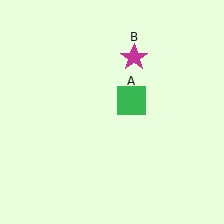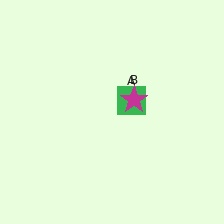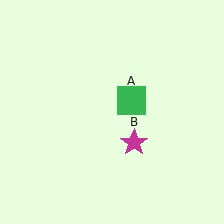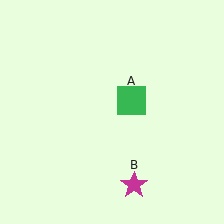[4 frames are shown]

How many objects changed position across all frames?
1 object changed position: magenta star (object B).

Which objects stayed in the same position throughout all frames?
Green square (object A) remained stationary.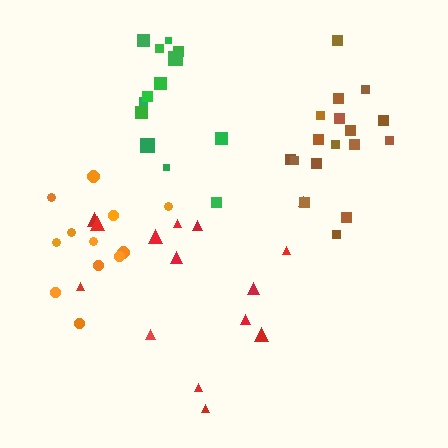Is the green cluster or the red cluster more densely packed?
Green.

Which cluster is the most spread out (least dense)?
Red.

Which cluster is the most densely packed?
Brown.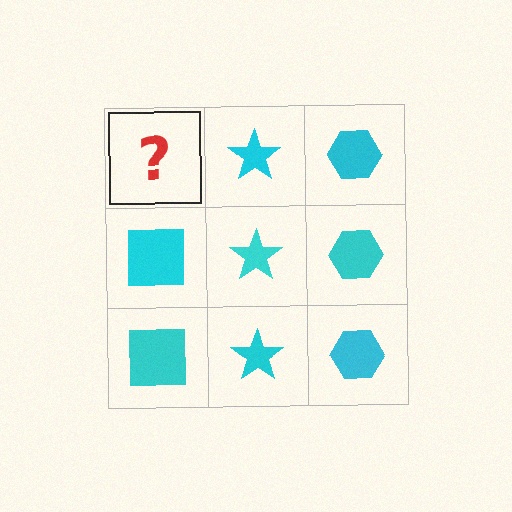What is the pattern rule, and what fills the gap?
The rule is that each column has a consistent shape. The gap should be filled with a cyan square.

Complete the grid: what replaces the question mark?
The question mark should be replaced with a cyan square.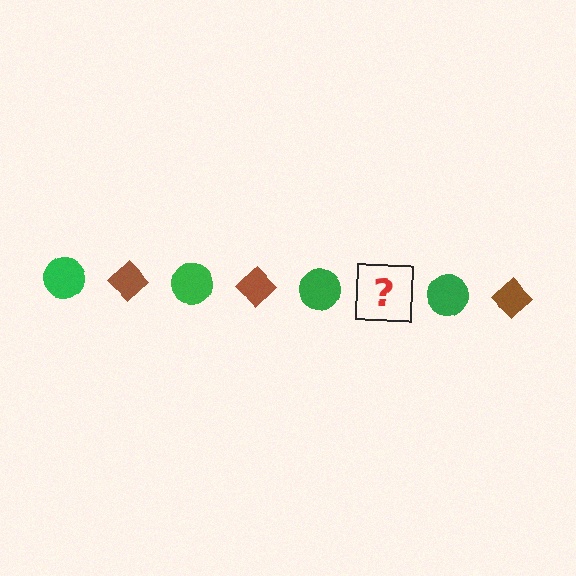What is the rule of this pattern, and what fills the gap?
The rule is that the pattern alternates between green circle and brown diamond. The gap should be filled with a brown diamond.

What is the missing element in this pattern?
The missing element is a brown diamond.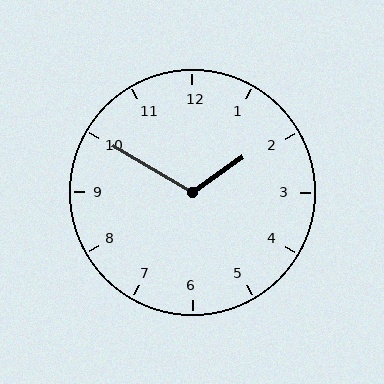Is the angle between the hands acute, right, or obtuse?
It is obtuse.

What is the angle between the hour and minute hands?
Approximately 115 degrees.